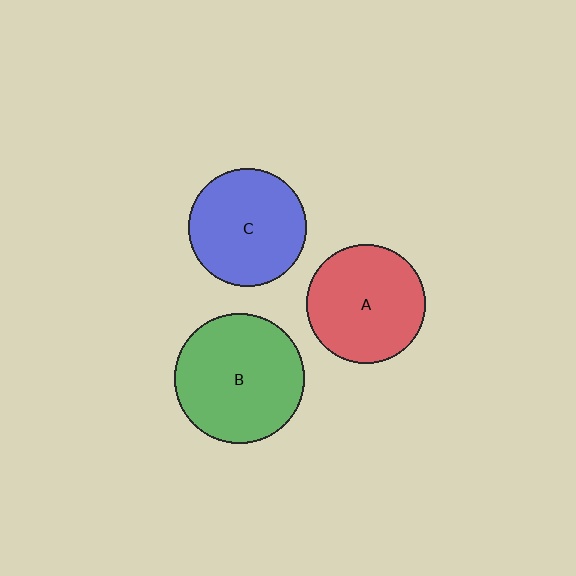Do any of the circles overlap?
No, none of the circles overlap.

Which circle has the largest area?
Circle B (green).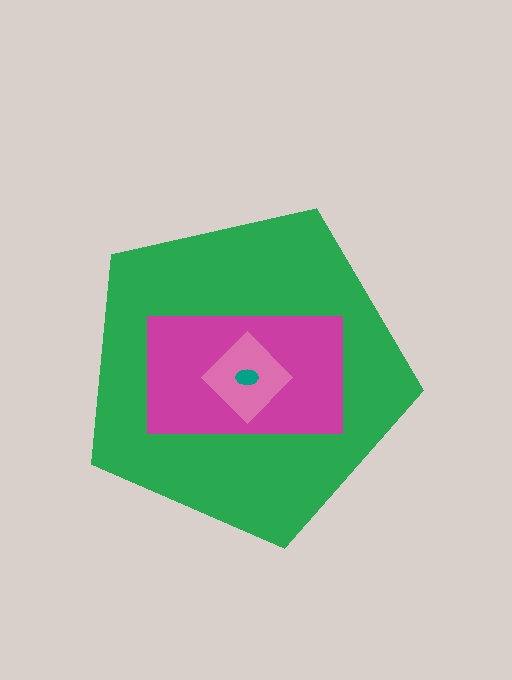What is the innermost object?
The teal ellipse.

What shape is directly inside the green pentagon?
The magenta rectangle.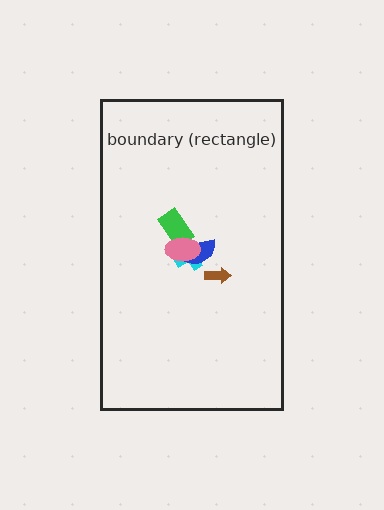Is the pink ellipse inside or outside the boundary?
Inside.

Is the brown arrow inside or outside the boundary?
Inside.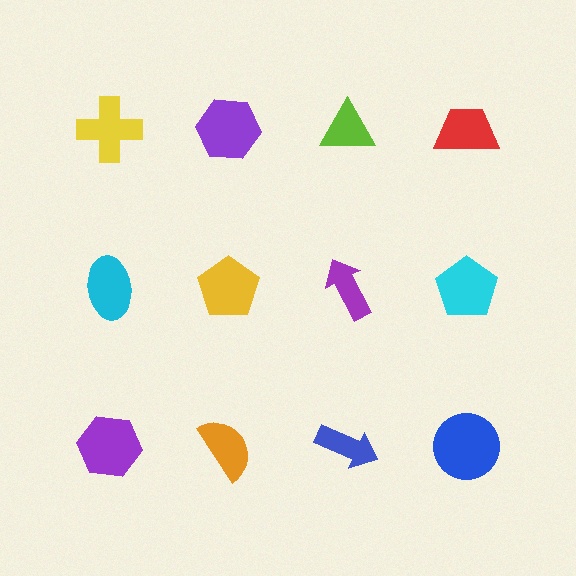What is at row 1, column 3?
A lime triangle.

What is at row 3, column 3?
A blue arrow.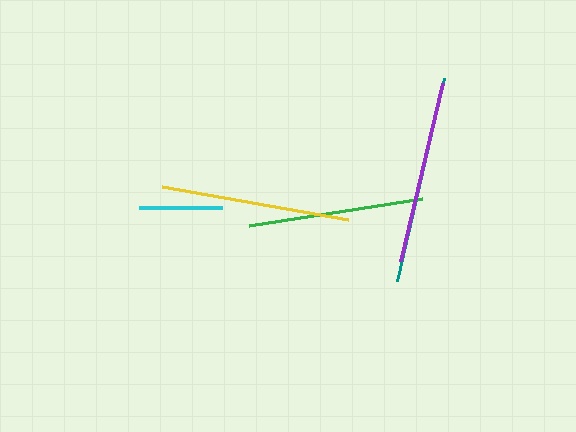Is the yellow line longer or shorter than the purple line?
The yellow line is longer than the purple line.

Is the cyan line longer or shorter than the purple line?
The purple line is longer than the cyan line.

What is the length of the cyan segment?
The cyan segment is approximately 84 pixels long.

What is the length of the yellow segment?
The yellow segment is approximately 189 pixels long.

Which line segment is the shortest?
The cyan line is the shortest at approximately 84 pixels.